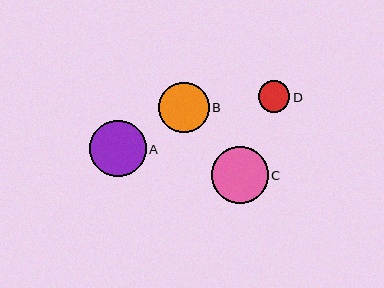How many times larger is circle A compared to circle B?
Circle A is approximately 1.1 times the size of circle B.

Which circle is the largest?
Circle C is the largest with a size of approximately 57 pixels.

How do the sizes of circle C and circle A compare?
Circle C and circle A are approximately the same size.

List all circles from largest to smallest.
From largest to smallest: C, A, B, D.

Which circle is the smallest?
Circle D is the smallest with a size of approximately 32 pixels.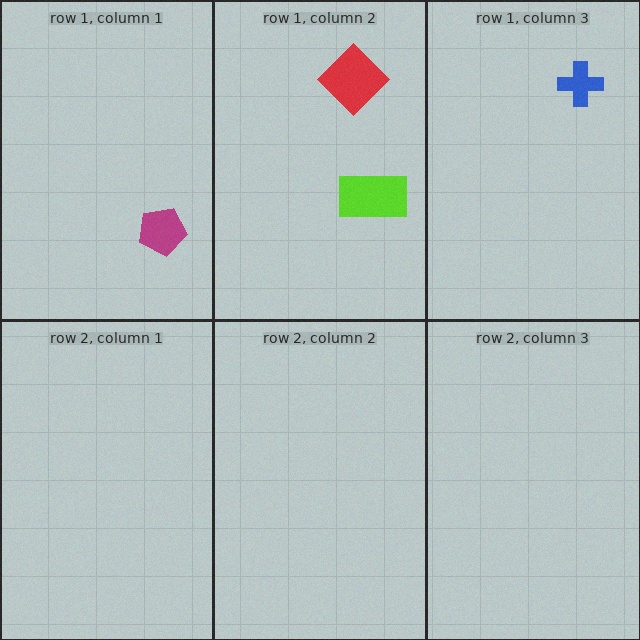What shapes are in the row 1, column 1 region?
The magenta pentagon.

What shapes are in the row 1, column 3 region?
The blue cross.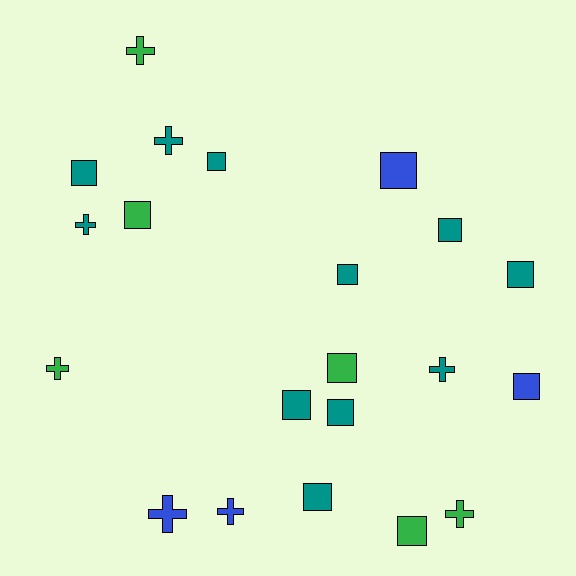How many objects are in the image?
There are 21 objects.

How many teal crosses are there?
There are 3 teal crosses.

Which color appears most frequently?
Teal, with 11 objects.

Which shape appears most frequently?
Square, with 13 objects.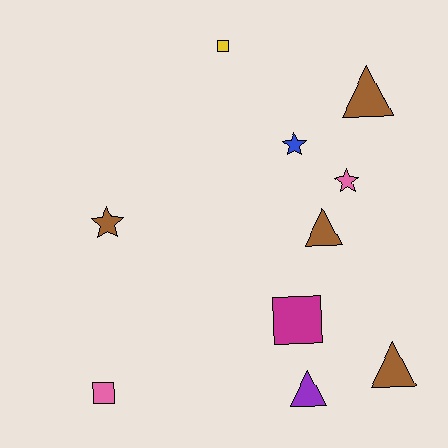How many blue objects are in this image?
There is 1 blue object.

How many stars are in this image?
There are 3 stars.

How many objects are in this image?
There are 10 objects.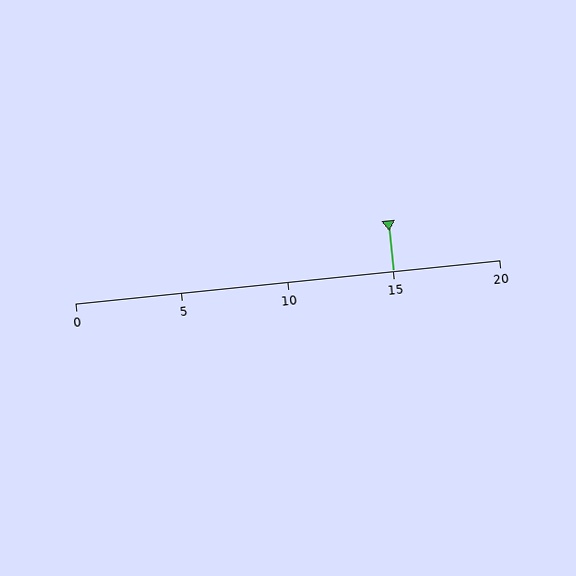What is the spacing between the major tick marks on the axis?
The major ticks are spaced 5 apart.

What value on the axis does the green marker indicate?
The marker indicates approximately 15.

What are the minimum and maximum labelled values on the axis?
The axis runs from 0 to 20.